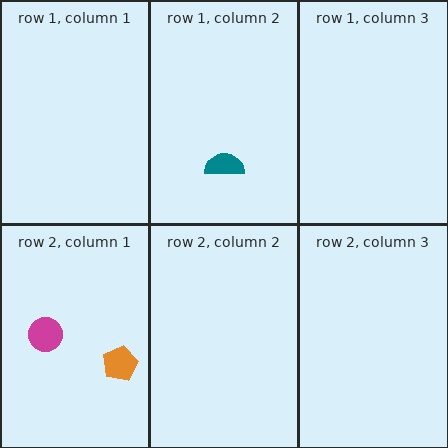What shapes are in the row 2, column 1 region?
The magenta circle, the orange pentagon.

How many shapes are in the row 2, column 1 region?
2.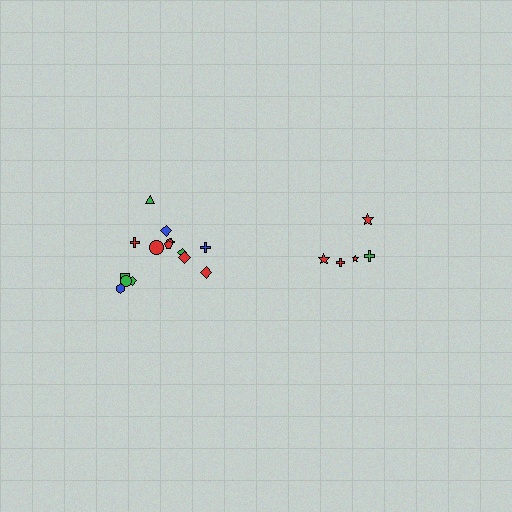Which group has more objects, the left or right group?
The left group.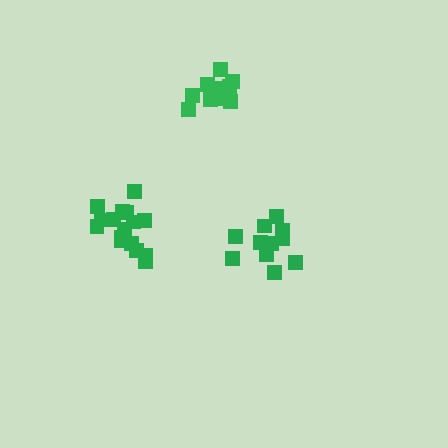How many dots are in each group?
Group 1: 16 dots, Group 2: 11 dots, Group 3: 12 dots (39 total).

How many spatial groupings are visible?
There are 3 spatial groupings.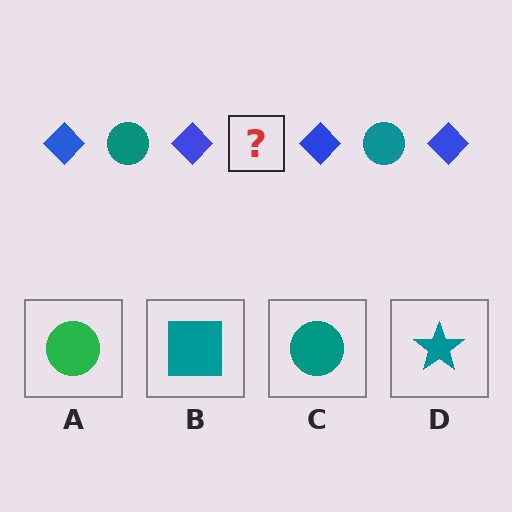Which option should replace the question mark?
Option C.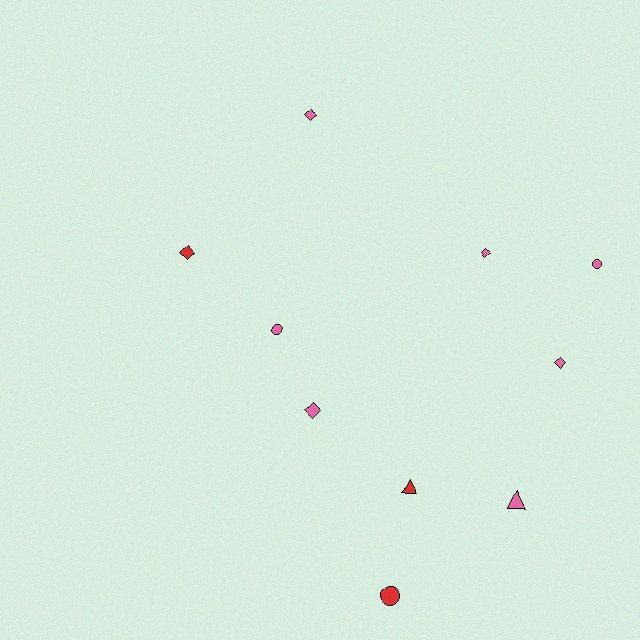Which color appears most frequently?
Pink, with 7 objects.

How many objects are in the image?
There are 10 objects.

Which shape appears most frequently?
Diamond, with 5 objects.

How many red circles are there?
There is 1 red circle.